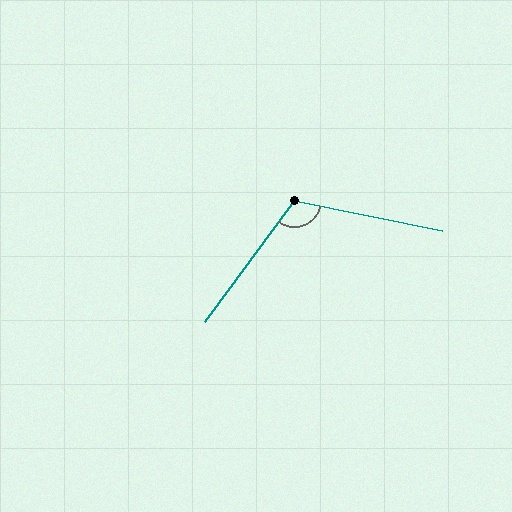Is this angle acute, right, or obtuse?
It is obtuse.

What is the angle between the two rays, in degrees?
Approximately 115 degrees.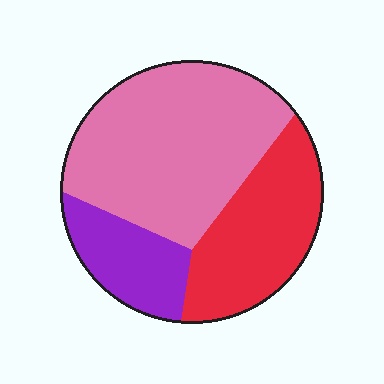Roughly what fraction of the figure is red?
Red covers 31% of the figure.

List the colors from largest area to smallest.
From largest to smallest: pink, red, purple.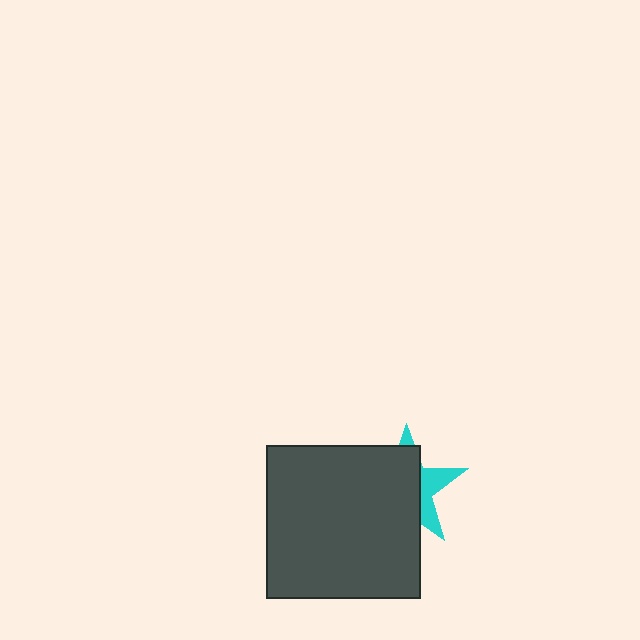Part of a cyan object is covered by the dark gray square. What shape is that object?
It is a star.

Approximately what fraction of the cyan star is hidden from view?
Roughly 68% of the cyan star is hidden behind the dark gray square.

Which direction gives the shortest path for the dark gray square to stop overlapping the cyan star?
Moving left gives the shortest separation.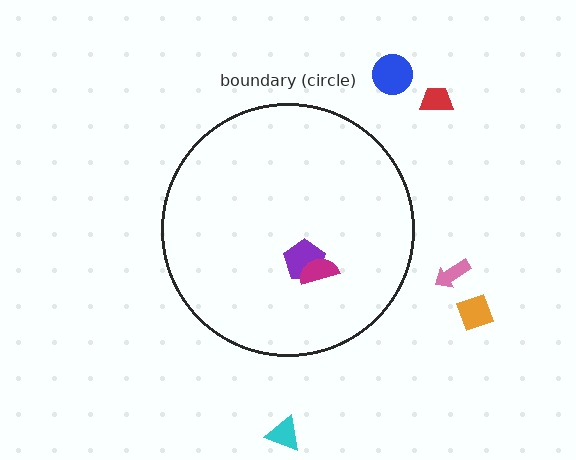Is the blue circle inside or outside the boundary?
Outside.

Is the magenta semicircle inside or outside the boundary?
Inside.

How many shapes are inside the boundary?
2 inside, 5 outside.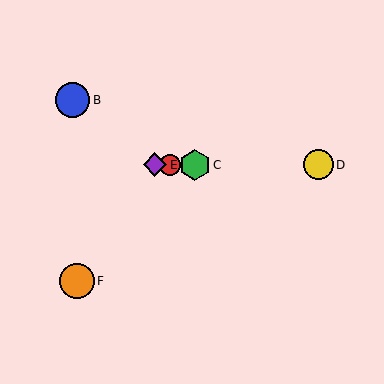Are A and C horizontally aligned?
Yes, both are at y≈165.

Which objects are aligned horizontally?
Objects A, C, D, E are aligned horizontally.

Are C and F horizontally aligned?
No, C is at y≈165 and F is at y≈281.